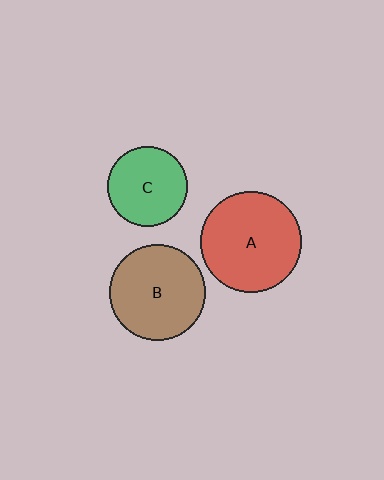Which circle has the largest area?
Circle A (red).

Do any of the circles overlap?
No, none of the circles overlap.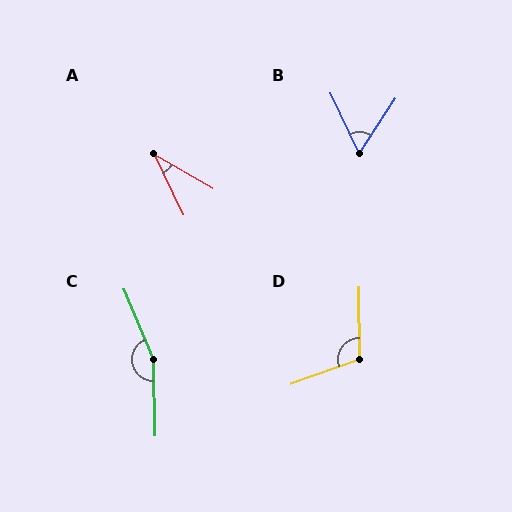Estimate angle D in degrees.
Approximately 109 degrees.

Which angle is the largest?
C, at approximately 158 degrees.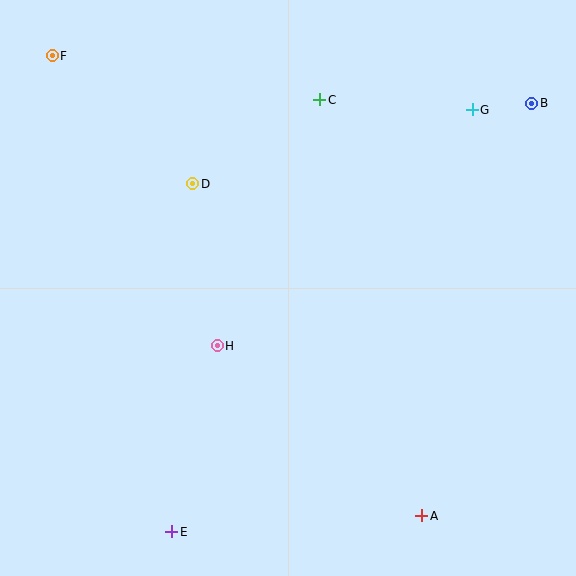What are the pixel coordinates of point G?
Point G is at (472, 110).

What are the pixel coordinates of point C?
Point C is at (320, 100).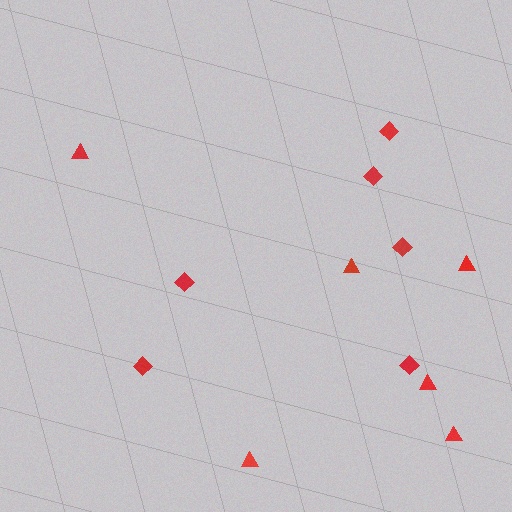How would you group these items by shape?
There are 2 groups: one group of triangles (6) and one group of diamonds (6).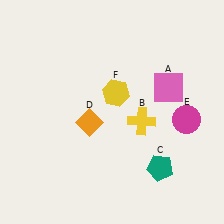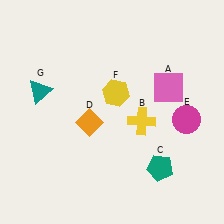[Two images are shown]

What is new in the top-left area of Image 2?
A teal triangle (G) was added in the top-left area of Image 2.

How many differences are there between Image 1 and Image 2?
There is 1 difference between the two images.